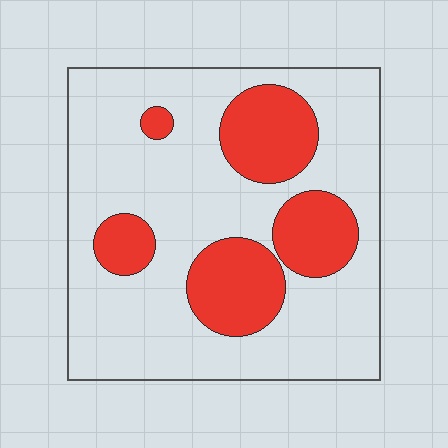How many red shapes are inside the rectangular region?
5.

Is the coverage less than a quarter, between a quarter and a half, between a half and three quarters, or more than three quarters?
Between a quarter and a half.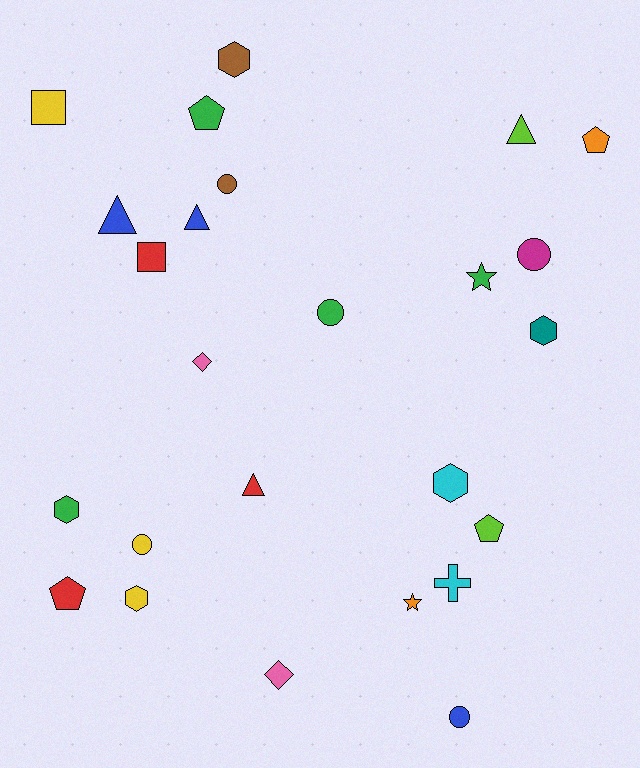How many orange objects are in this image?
There are 2 orange objects.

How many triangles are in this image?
There are 4 triangles.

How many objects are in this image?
There are 25 objects.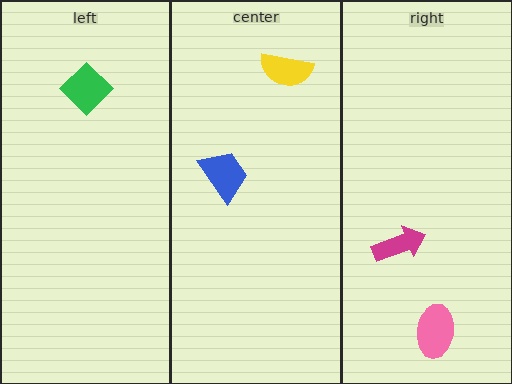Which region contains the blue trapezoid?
The center region.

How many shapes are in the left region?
1.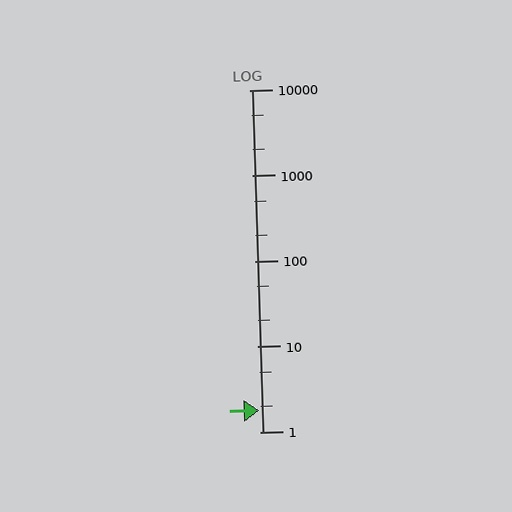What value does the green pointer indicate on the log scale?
The pointer indicates approximately 1.8.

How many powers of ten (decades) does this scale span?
The scale spans 4 decades, from 1 to 10000.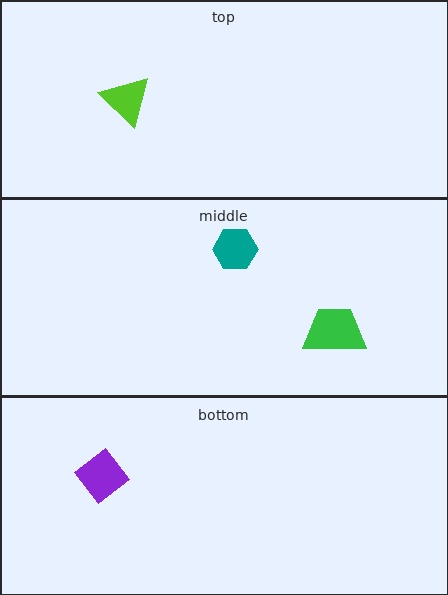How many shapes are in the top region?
1.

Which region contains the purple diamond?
The bottom region.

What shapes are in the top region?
The lime triangle.